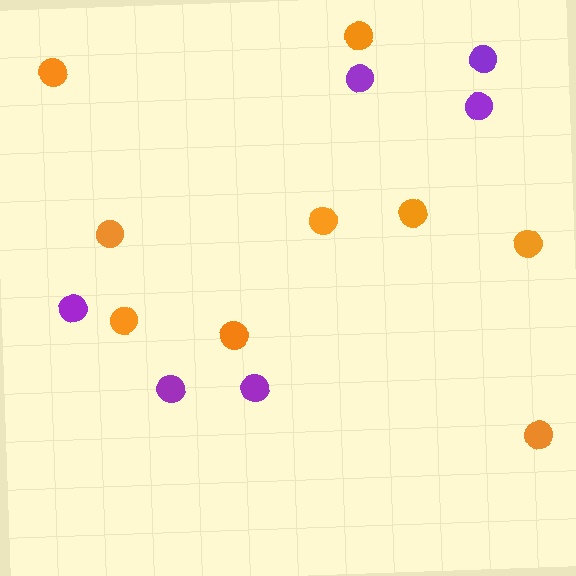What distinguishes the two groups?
There are 2 groups: one group of orange circles (9) and one group of purple circles (6).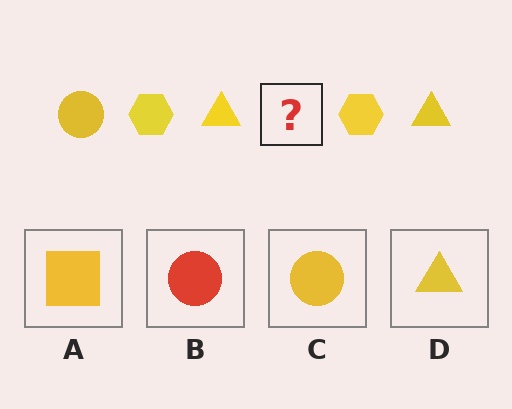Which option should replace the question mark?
Option C.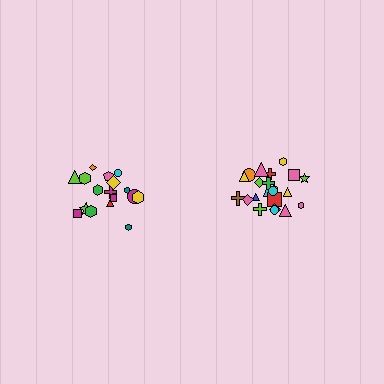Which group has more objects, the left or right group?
The right group.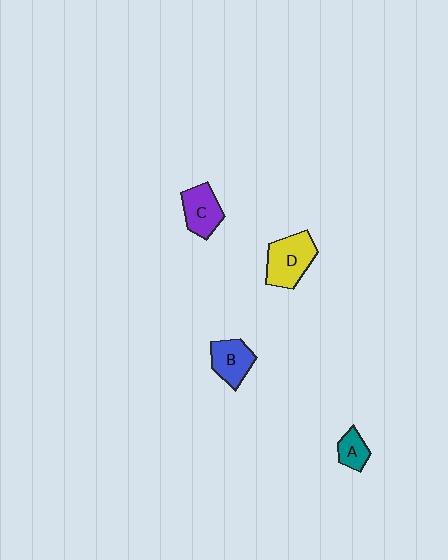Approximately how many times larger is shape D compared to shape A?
Approximately 2.2 times.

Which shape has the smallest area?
Shape A (teal).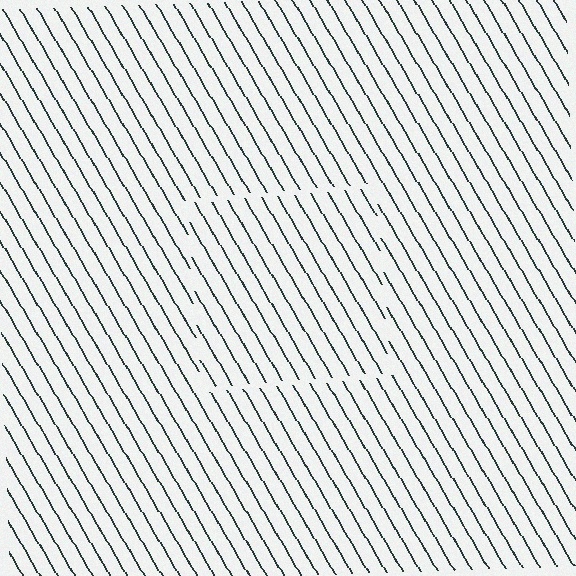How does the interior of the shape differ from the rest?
The interior of the shape contains the same grating, shifted by half a period — the contour is defined by the phase discontinuity where line-ends from the inner and outer gratings abut.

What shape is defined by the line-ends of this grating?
An illusory square. The interior of the shape contains the same grating, shifted by half a period — the contour is defined by the phase discontinuity where line-ends from the inner and outer gratings abut.